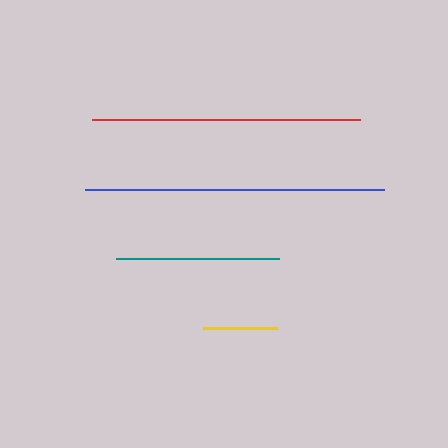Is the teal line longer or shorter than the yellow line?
The teal line is longer than the yellow line.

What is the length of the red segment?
The red segment is approximately 268 pixels long.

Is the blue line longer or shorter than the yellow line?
The blue line is longer than the yellow line.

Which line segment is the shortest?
The yellow line is the shortest at approximately 74 pixels.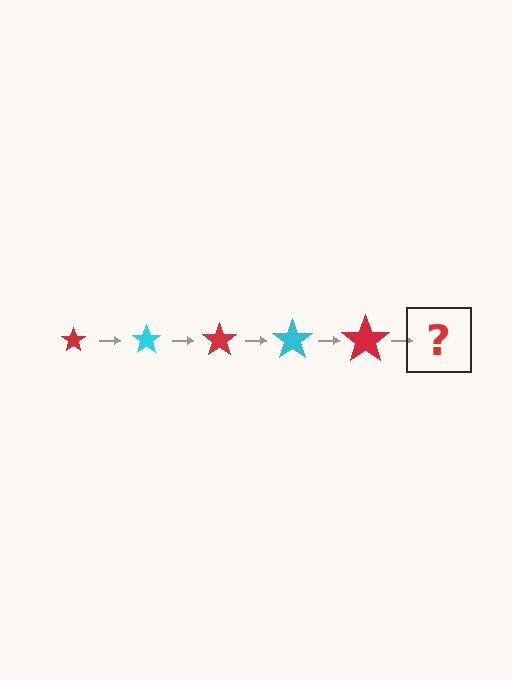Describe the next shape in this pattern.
It should be a cyan star, larger than the previous one.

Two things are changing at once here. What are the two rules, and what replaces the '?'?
The two rules are that the star grows larger each step and the color cycles through red and cyan. The '?' should be a cyan star, larger than the previous one.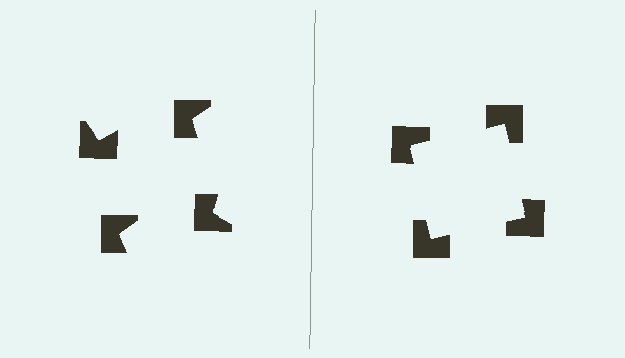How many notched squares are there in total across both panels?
8 — 4 on each side.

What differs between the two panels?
The notched squares are positioned identically on both sides; only the wedge orientations differ. On the right they align to a square; on the left they are misaligned.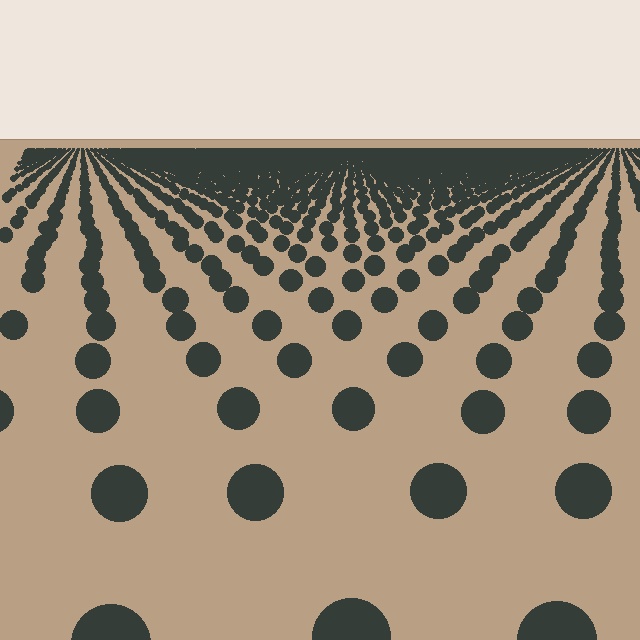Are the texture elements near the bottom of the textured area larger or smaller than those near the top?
Larger. Near the bottom, elements are closer to the viewer and appear at a bigger on-screen size.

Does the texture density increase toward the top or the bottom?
Density increases toward the top.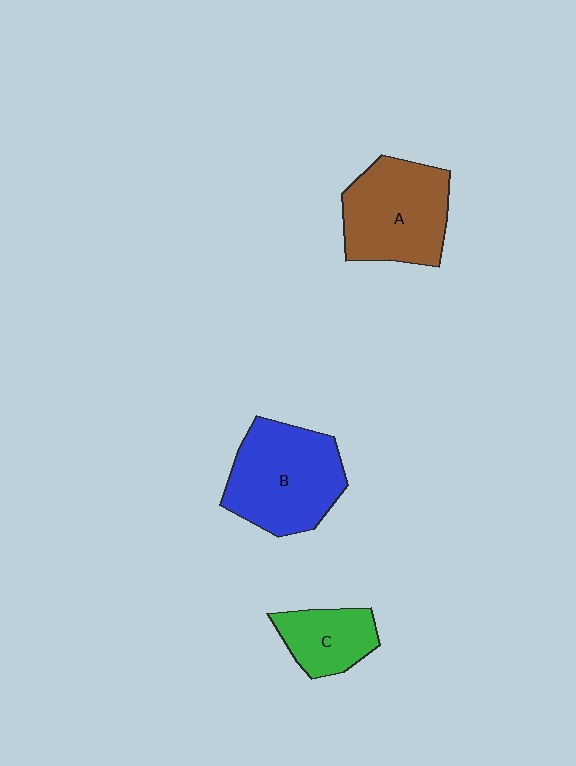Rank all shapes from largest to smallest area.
From largest to smallest: B (blue), A (brown), C (green).